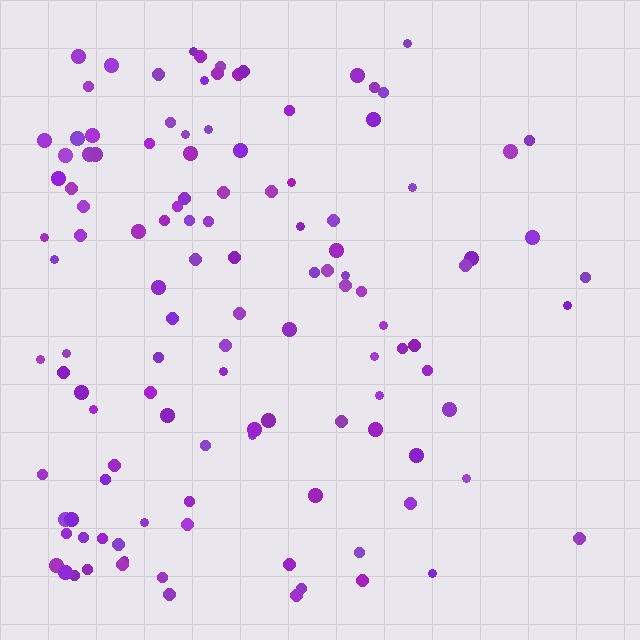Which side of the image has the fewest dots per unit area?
The right.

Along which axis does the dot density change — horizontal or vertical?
Horizontal.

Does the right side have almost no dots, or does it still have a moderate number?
Still a moderate number, just noticeably fewer than the left.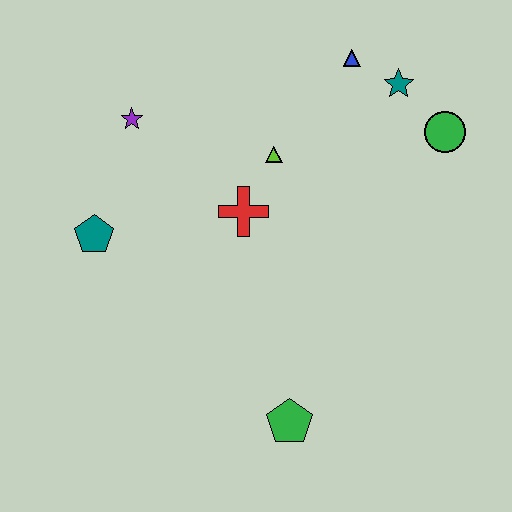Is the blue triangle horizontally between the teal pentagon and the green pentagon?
No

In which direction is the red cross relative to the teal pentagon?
The red cross is to the right of the teal pentagon.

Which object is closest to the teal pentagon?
The purple star is closest to the teal pentagon.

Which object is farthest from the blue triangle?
The green pentagon is farthest from the blue triangle.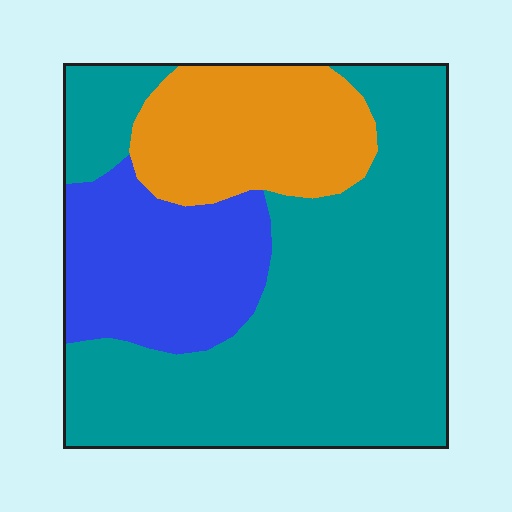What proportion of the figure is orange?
Orange takes up about one fifth (1/5) of the figure.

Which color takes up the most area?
Teal, at roughly 60%.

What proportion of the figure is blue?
Blue covers around 20% of the figure.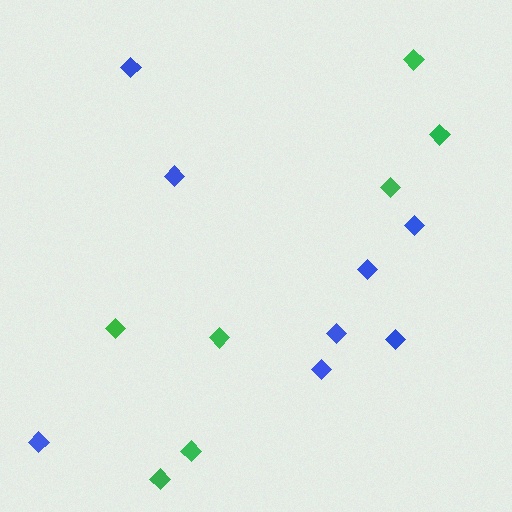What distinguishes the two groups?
There are 2 groups: one group of green diamonds (7) and one group of blue diamonds (8).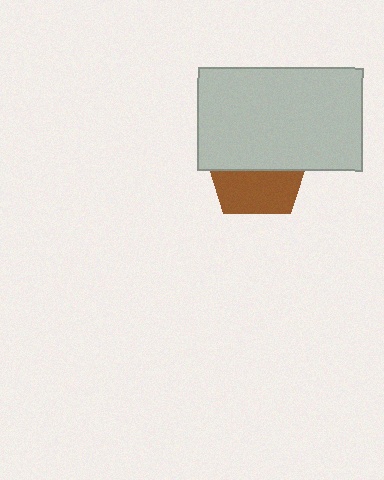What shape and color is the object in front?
The object in front is a light gray rectangle.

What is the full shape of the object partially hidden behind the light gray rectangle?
The partially hidden object is a brown pentagon.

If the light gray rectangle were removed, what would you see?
You would see the complete brown pentagon.